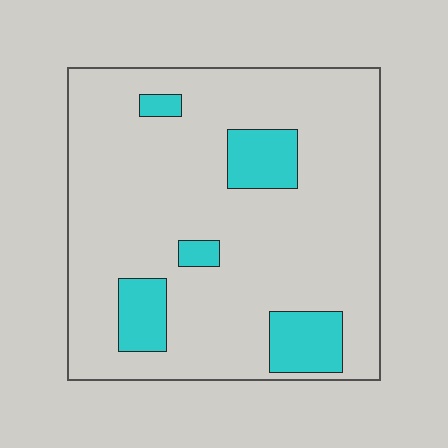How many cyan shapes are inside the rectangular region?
5.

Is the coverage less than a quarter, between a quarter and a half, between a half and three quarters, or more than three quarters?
Less than a quarter.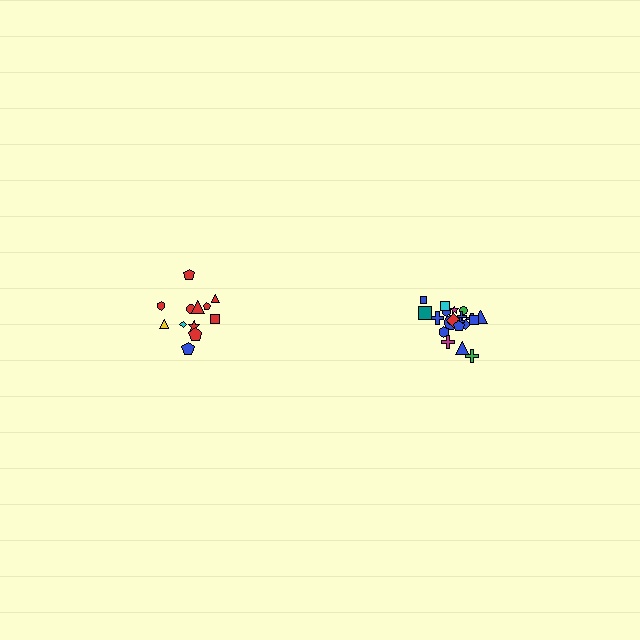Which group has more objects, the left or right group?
The right group.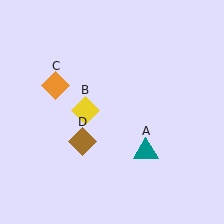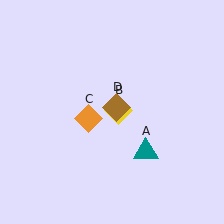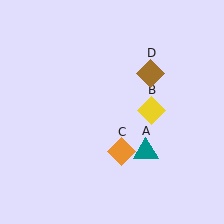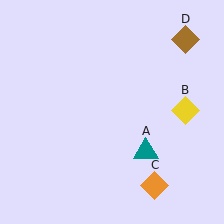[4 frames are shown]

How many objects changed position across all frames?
3 objects changed position: yellow diamond (object B), orange diamond (object C), brown diamond (object D).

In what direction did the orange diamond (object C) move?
The orange diamond (object C) moved down and to the right.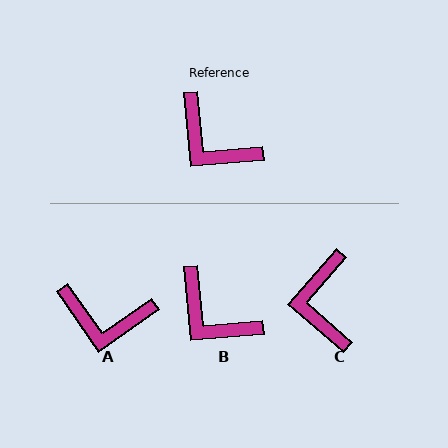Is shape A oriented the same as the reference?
No, it is off by about 30 degrees.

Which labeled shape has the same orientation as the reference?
B.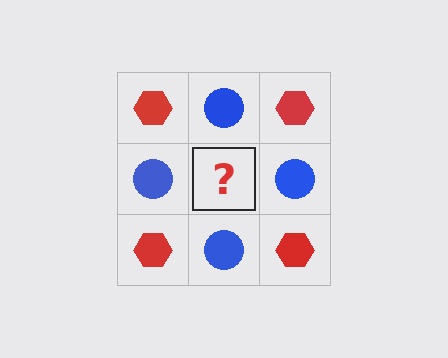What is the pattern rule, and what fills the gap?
The rule is that it alternates red hexagon and blue circle in a checkerboard pattern. The gap should be filled with a red hexagon.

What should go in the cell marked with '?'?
The missing cell should contain a red hexagon.